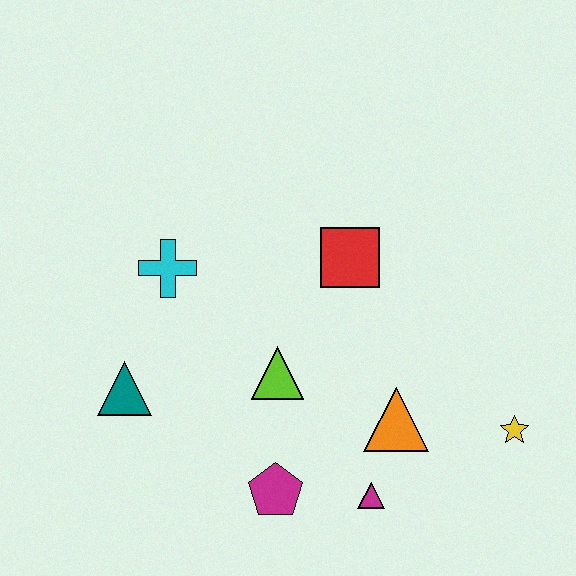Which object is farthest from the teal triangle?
The yellow star is farthest from the teal triangle.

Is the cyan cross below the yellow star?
No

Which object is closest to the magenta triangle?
The orange triangle is closest to the magenta triangle.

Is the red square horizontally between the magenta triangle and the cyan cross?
Yes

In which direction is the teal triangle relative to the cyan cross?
The teal triangle is below the cyan cross.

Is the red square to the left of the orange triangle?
Yes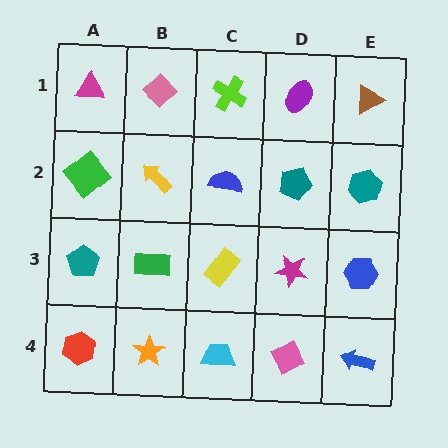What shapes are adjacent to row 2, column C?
A lime cross (row 1, column C), a yellow rectangle (row 3, column C), a yellow arrow (row 2, column B), a teal pentagon (row 2, column D).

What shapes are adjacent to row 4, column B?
A green rectangle (row 3, column B), a red hexagon (row 4, column A), a cyan trapezoid (row 4, column C).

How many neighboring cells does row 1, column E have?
2.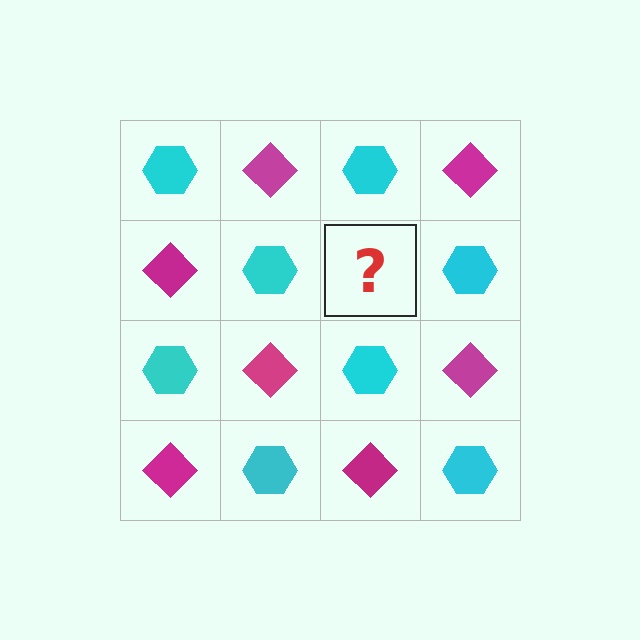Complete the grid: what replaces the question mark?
The question mark should be replaced with a magenta diamond.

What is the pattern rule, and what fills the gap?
The rule is that it alternates cyan hexagon and magenta diamond in a checkerboard pattern. The gap should be filled with a magenta diamond.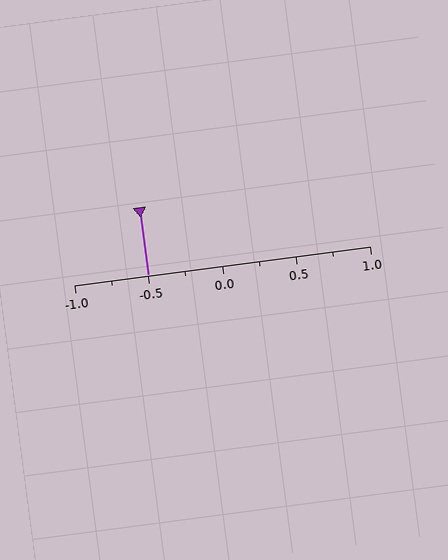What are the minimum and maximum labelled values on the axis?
The axis runs from -1.0 to 1.0.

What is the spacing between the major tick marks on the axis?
The major ticks are spaced 0.5 apart.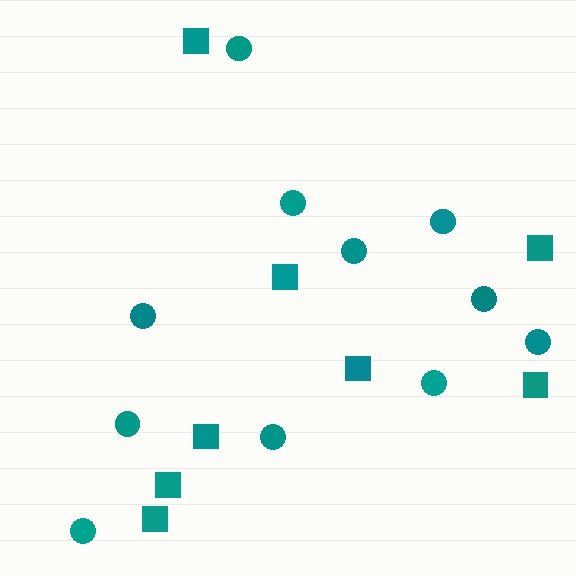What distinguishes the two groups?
There are 2 groups: one group of circles (11) and one group of squares (8).